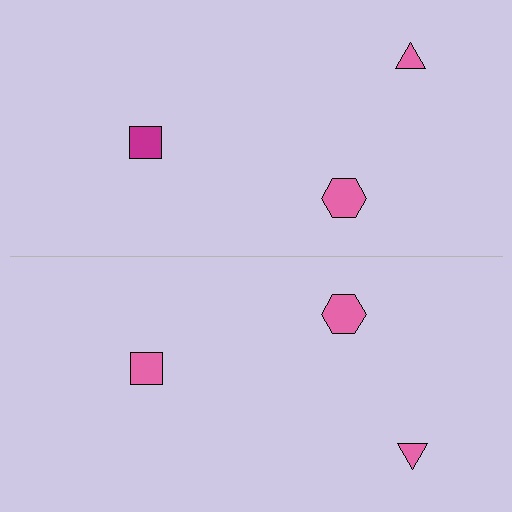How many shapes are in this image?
There are 6 shapes in this image.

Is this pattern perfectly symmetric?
No, the pattern is not perfectly symmetric. The pink square on the bottom side breaks the symmetry — its mirror counterpart is magenta.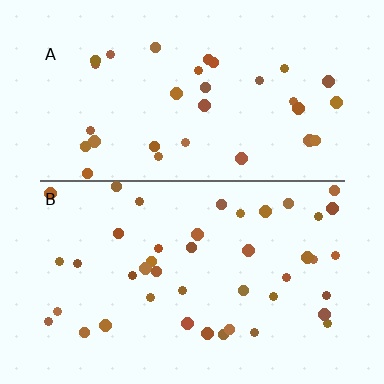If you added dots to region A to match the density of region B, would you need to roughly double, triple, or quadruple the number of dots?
Approximately double.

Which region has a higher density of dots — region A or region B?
B (the bottom).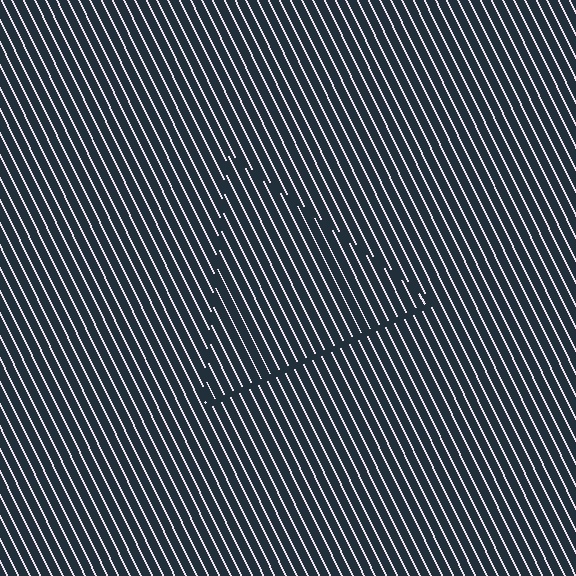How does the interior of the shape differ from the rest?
The interior of the shape contains the same grating, shifted by half a period — the contour is defined by the phase discontinuity where line-ends from the inner and outer gratings abut.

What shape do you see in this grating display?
An illusory triangle. The interior of the shape contains the same grating, shifted by half a period — the contour is defined by the phase discontinuity where line-ends from the inner and outer gratings abut.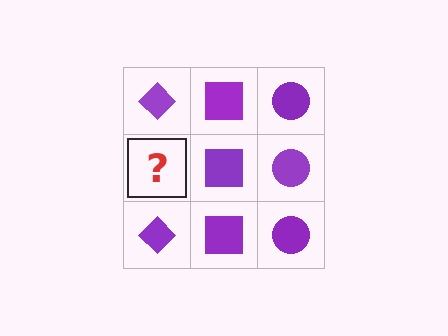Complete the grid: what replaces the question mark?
The question mark should be replaced with a purple diamond.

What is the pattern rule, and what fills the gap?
The rule is that each column has a consistent shape. The gap should be filled with a purple diamond.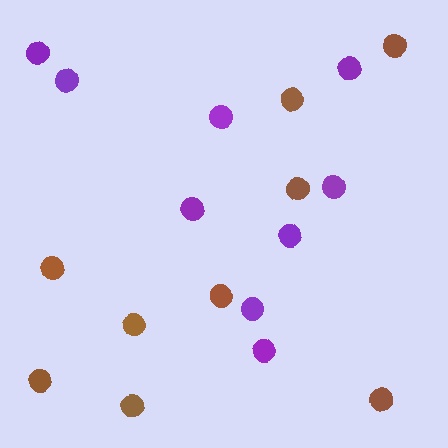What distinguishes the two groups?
There are 2 groups: one group of brown circles (9) and one group of purple circles (9).